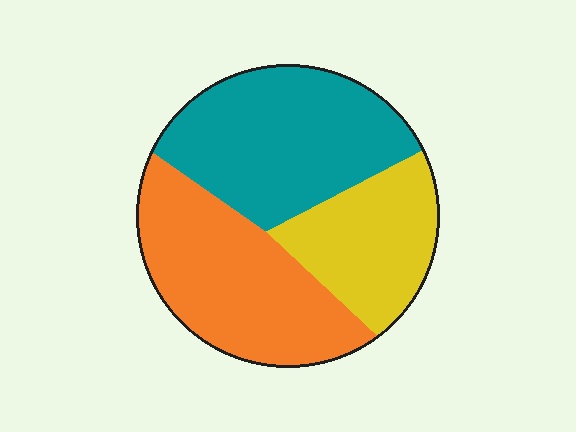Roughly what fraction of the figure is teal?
Teal takes up about three eighths (3/8) of the figure.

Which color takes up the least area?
Yellow, at roughly 25%.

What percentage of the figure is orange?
Orange covers about 35% of the figure.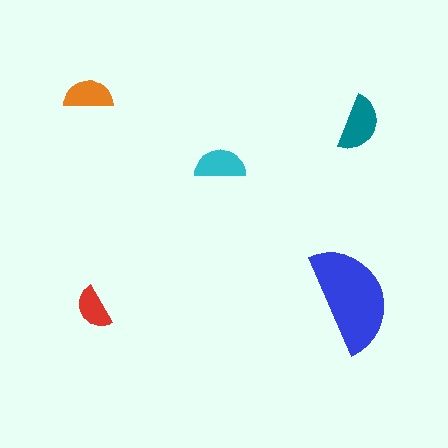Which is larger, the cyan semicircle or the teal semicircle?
The teal one.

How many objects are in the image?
There are 5 objects in the image.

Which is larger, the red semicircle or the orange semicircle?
The orange one.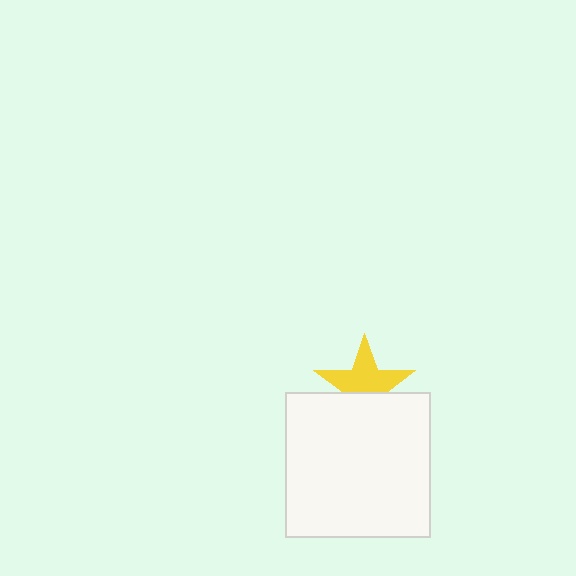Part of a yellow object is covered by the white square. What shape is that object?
It is a star.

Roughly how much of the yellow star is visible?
About half of it is visible (roughly 61%).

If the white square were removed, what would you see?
You would see the complete yellow star.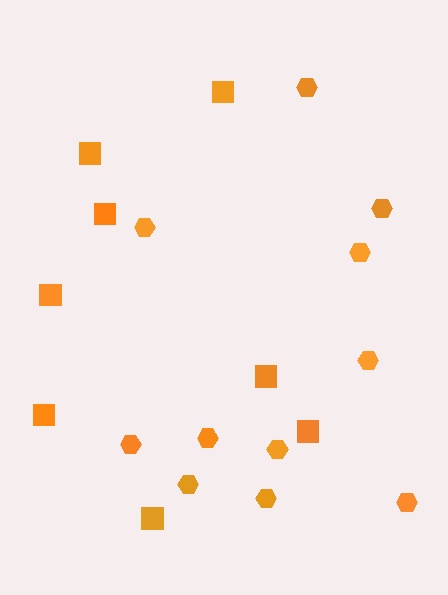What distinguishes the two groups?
There are 2 groups: one group of hexagons (11) and one group of squares (8).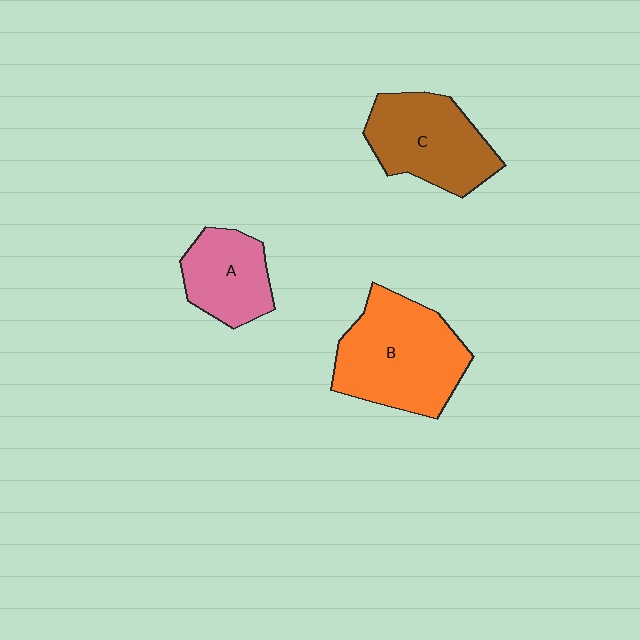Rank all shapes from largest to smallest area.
From largest to smallest: B (orange), C (brown), A (pink).